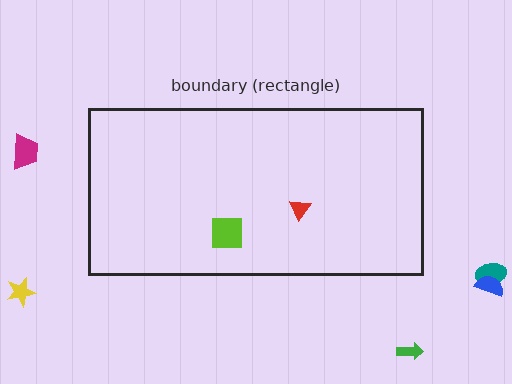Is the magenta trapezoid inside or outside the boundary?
Outside.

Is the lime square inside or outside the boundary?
Inside.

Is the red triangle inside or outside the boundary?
Inside.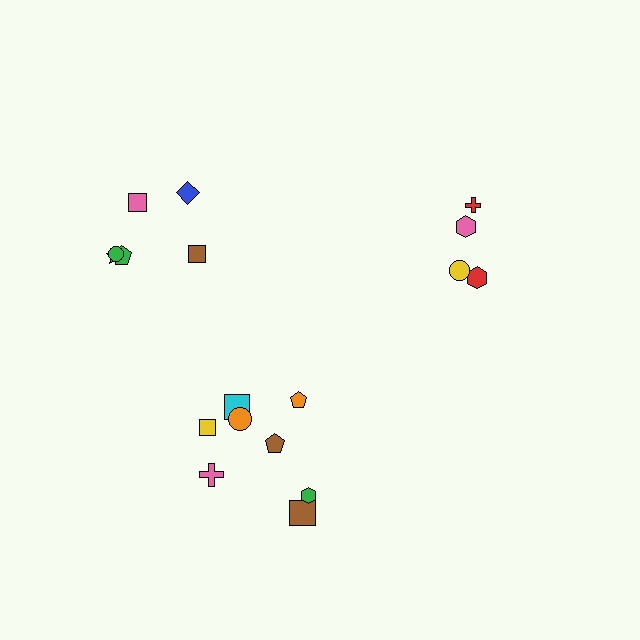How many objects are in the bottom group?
There are 8 objects.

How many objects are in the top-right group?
There are 4 objects.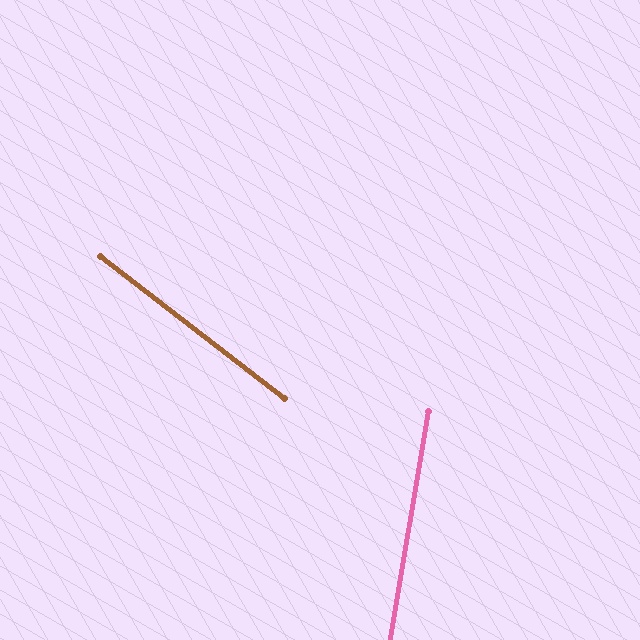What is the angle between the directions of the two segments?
Approximately 62 degrees.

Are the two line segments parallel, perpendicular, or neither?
Neither parallel nor perpendicular — they differ by about 62°.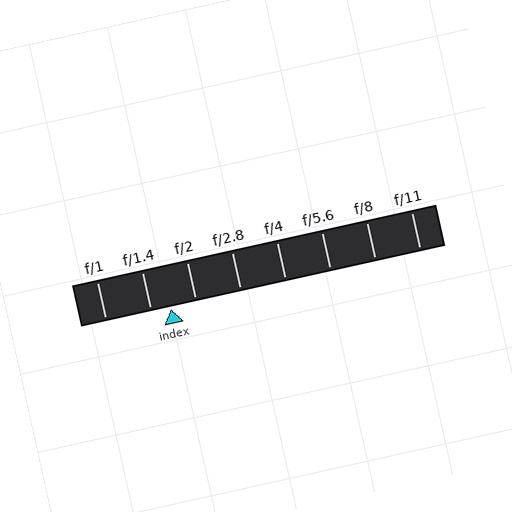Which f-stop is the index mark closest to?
The index mark is closest to f/1.4.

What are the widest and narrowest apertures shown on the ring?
The widest aperture shown is f/1 and the narrowest is f/11.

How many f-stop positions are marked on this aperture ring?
There are 8 f-stop positions marked.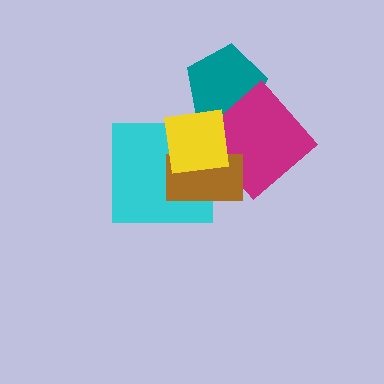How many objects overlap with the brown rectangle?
3 objects overlap with the brown rectangle.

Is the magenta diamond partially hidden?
Yes, it is partially covered by another shape.